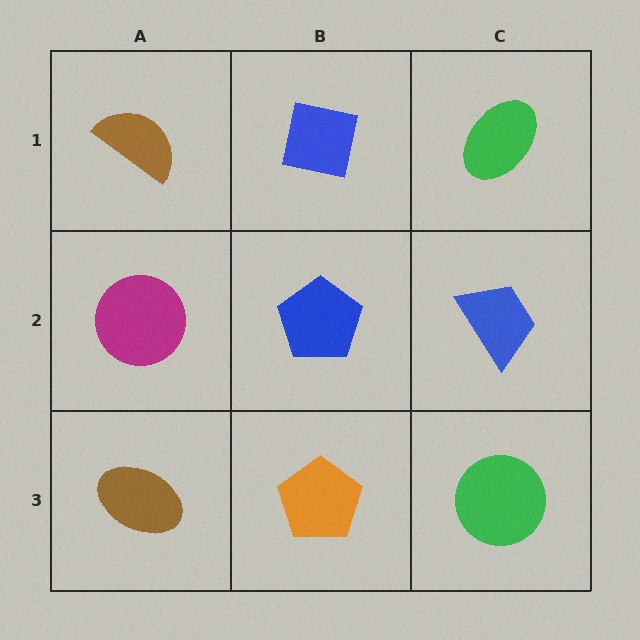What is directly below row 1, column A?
A magenta circle.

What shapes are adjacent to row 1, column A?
A magenta circle (row 2, column A), a blue square (row 1, column B).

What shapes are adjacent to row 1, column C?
A blue trapezoid (row 2, column C), a blue square (row 1, column B).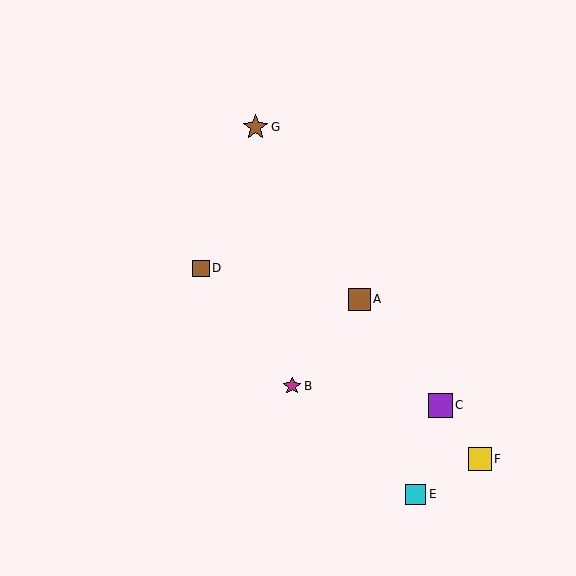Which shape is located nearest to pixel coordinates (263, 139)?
The brown star (labeled G) at (255, 127) is nearest to that location.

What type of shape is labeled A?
Shape A is a brown square.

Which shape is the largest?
The brown star (labeled G) is the largest.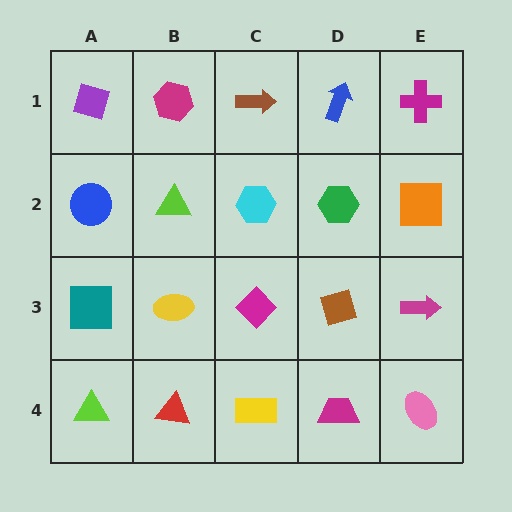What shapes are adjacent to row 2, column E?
A magenta cross (row 1, column E), a magenta arrow (row 3, column E), a green hexagon (row 2, column D).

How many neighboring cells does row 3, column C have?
4.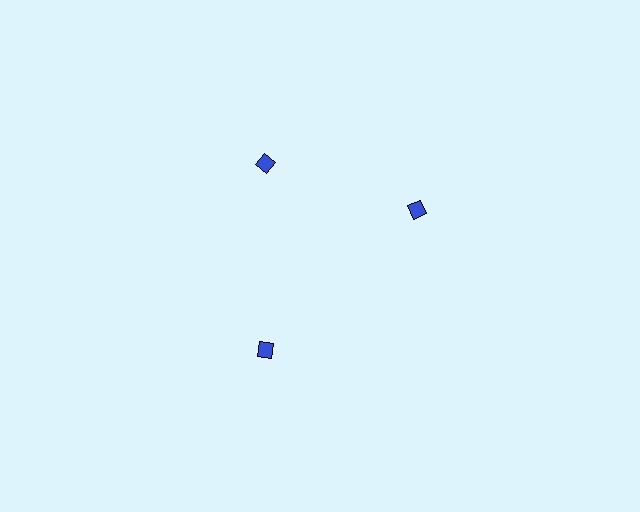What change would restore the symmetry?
The symmetry would be restored by rotating it back into even spacing with its neighbors so that all 3 diamonds sit at equal angles and equal distance from the center.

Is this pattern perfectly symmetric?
No. The 3 blue diamonds are arranged in a ring, but one element near the 3 o'clock position is rotated out of alignment along the ring, breaking the 3-fold rotational symmetry.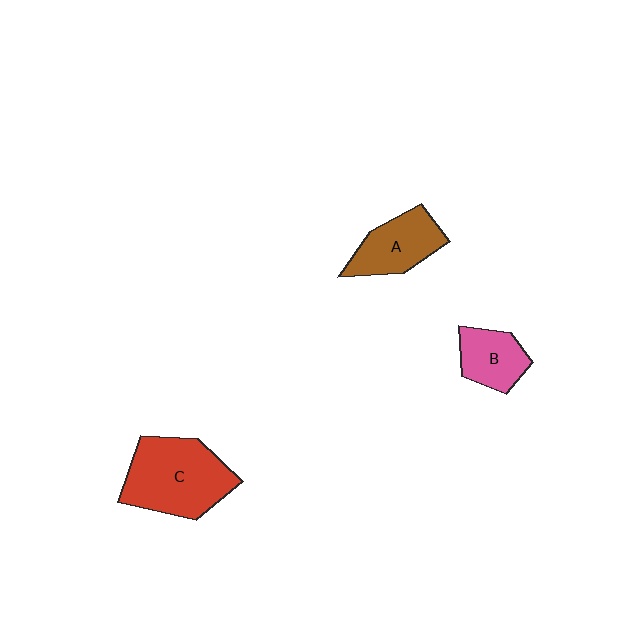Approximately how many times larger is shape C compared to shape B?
Approximately 2.0 times.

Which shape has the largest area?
Shape C (red).